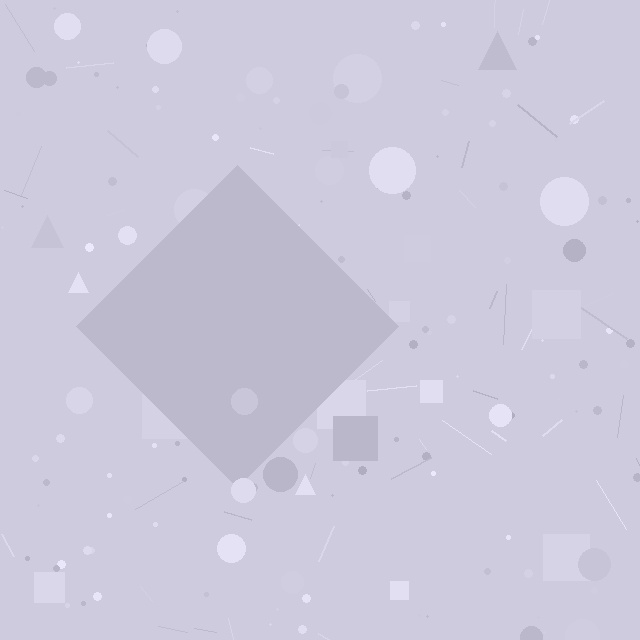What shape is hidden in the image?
A diamond is hidden in the image.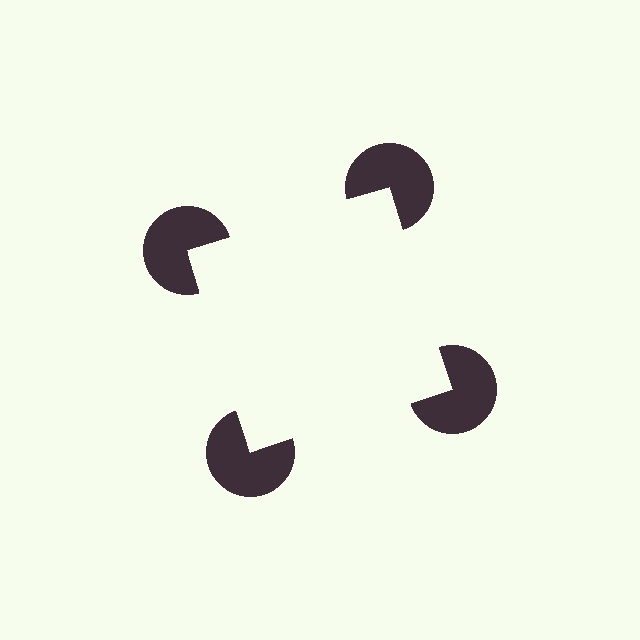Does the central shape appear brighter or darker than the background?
It typically appears slightly brighter than the background, even though no actual brightness change is drawn.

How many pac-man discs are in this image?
There are 4 — one at each vertex of the illusory square.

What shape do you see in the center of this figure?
An illusory square — its edges are inferred from the aligned wedge cuts in the pac-man discs, not physically drawn.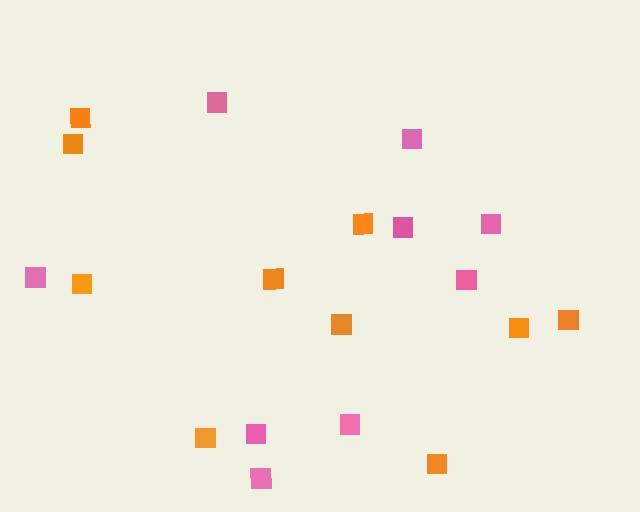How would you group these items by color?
There are 2 groups: one group of orange squares (10) and one group of pink squares (9).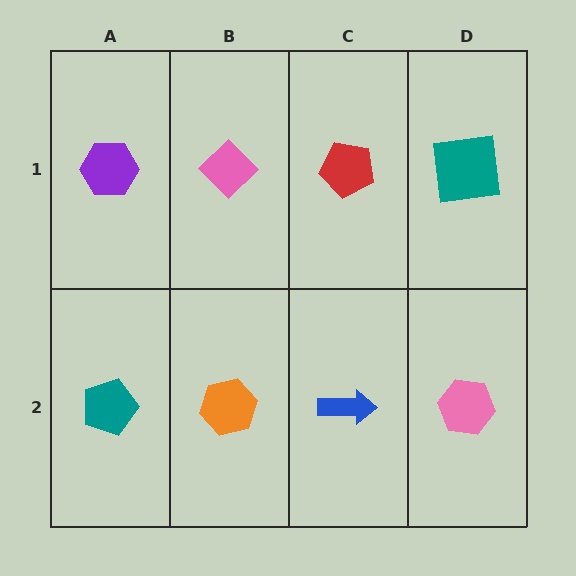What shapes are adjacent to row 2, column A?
A purple hexagon (row 1, column A), an orange hexagon (row 2, column B).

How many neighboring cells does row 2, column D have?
2.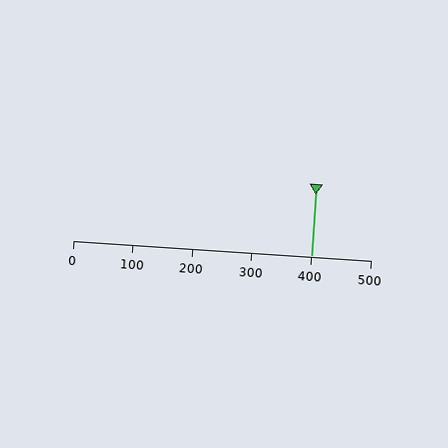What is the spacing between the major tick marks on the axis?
The major ticks are spaced 100 apart.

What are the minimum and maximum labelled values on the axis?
The axis runs from 0 to 500.